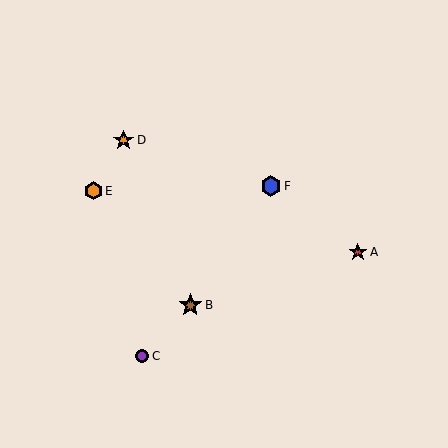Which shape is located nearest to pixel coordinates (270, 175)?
The blue hexagon (labeled F) at (271, 186) is nearest to that location.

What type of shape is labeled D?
Shape D is an orange star.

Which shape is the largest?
The brown star (labeled B) is the largest.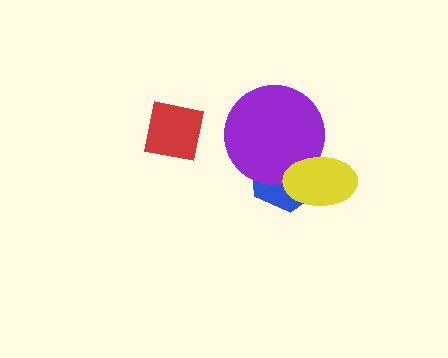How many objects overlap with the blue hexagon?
2 objects overlap with the blue hexagon.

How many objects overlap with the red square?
0 objects overlap with the red square.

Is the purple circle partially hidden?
Yes, it is partially covered by another shape.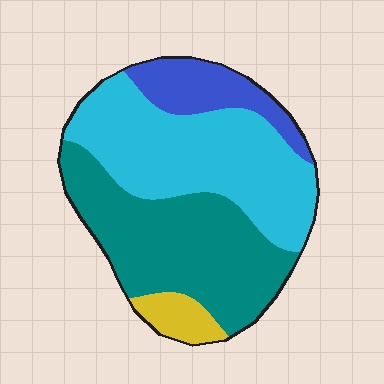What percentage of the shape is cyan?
Cyan takes up between a quarter and a half of the shape.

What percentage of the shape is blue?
Blue takes up about one eighth (1/8) of the shape.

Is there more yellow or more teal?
Teal.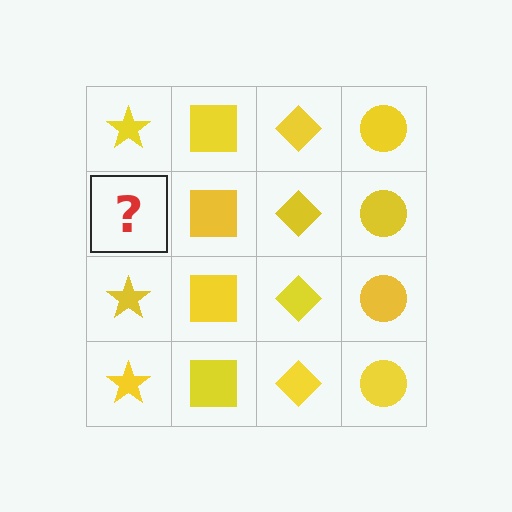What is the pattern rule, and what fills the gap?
The rule is that each column has a consistent shape. The gap should be filled with a yellow star.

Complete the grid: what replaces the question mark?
The question mark should be replaced with a yellow star.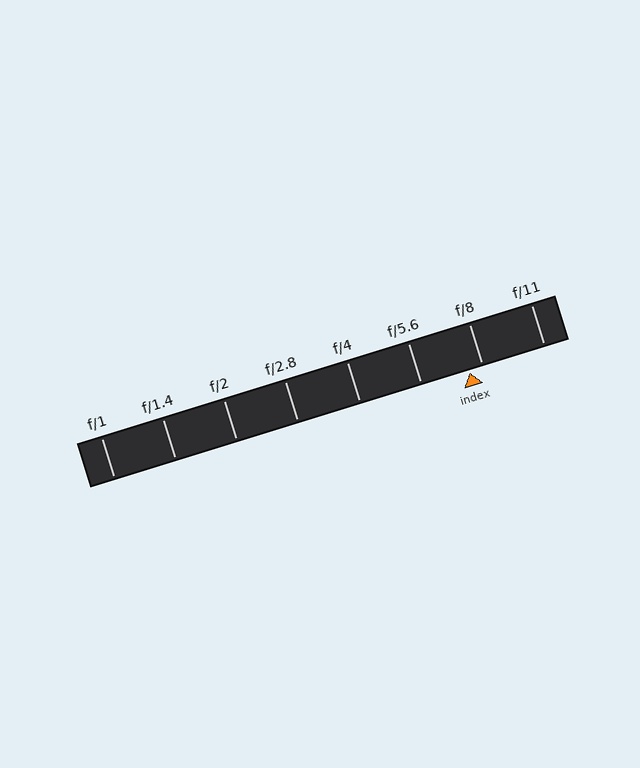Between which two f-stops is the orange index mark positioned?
The index mark is between f/5.6 and f/8.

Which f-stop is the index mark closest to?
The index mark is closest to f/8.